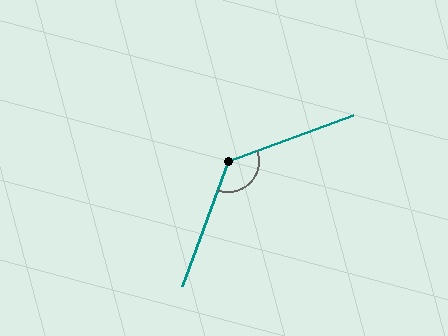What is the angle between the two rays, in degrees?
Approximately 130 degrees.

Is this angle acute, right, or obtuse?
It is obtuse.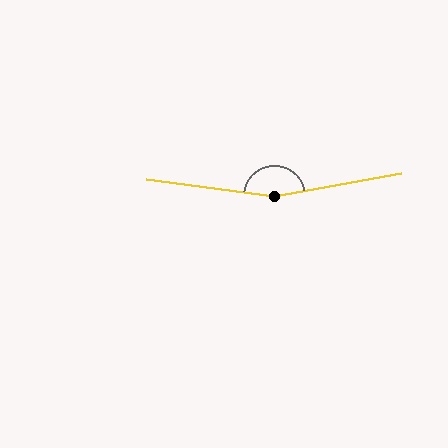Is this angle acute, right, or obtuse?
It is obtuse.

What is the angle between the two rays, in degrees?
Approximately 163 degrees.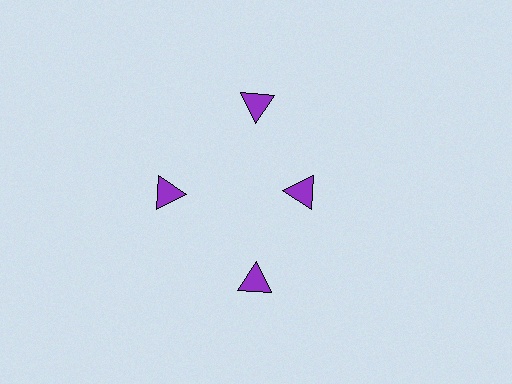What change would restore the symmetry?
The symmetry would be restored by moving it outward, back onto the ring so that all 4 triangles sit at equal angles and equal distance from the center.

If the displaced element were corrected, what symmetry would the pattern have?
It would have 4-fold rotational symmetry — the pattern would map onto itself every 90 degrees.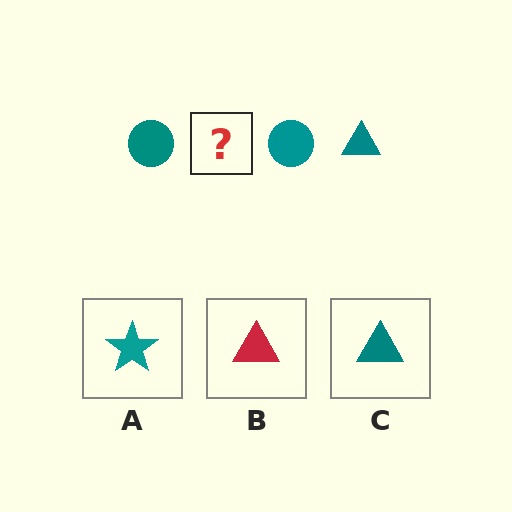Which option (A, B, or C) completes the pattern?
C.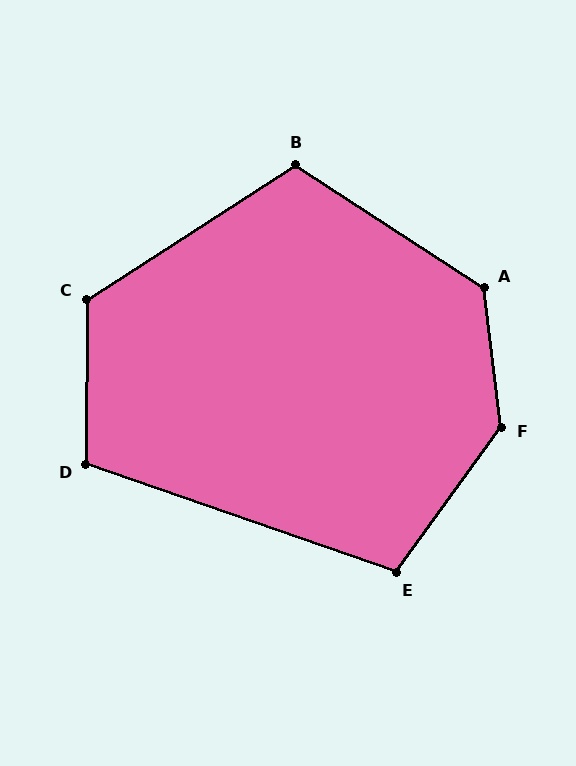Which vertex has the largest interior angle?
F, at approximately 137 degrees.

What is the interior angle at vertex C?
Approximately 123 degrees (obtuse).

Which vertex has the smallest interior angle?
E, at approximately 107 degrees.